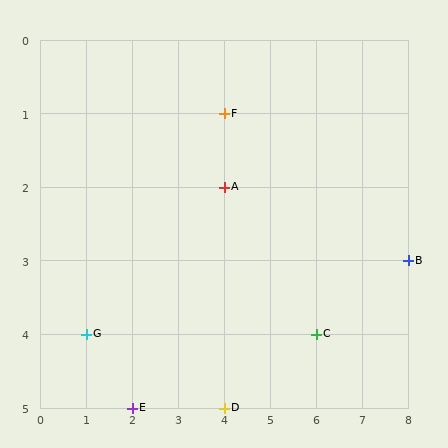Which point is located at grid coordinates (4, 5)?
Point D is at (4, 5).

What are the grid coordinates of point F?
Point F is at grid coordinates (4, 1).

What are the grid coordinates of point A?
Point A is at grid coordinates (4, 2).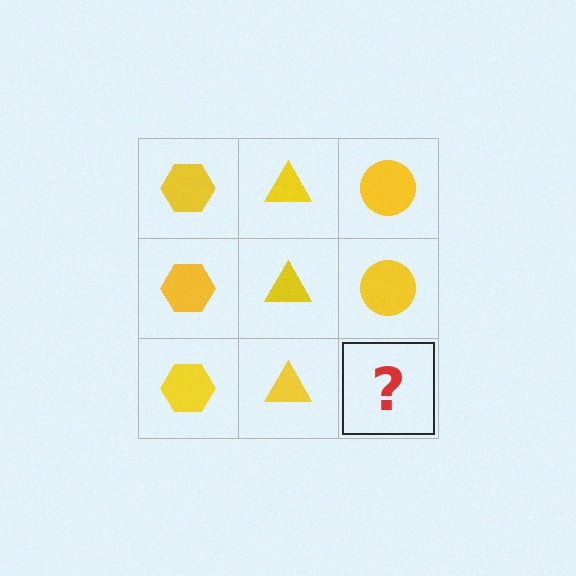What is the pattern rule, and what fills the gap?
The rule is that each column has a consistent shape. The gap should be filled with a yellow circle.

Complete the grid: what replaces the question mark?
The question mark should be replaced with a yellow circle.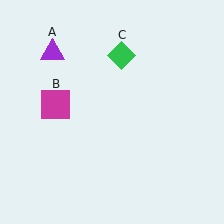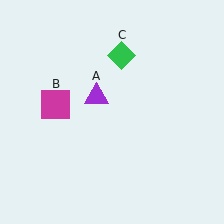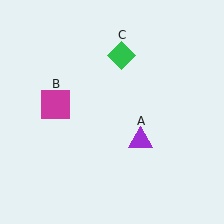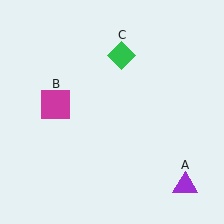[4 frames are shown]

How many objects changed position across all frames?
1 object changed position: purple triangle (object A).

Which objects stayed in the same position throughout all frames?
Magenta square (object B) and green diamond (object C) remained stationary.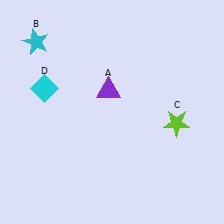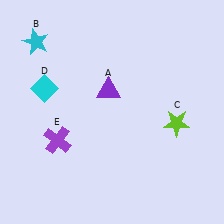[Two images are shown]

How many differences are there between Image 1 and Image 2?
There is 1 difference between the two images.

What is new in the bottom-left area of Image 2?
A purple cross (E) was added in the bottom-left area of Image 2.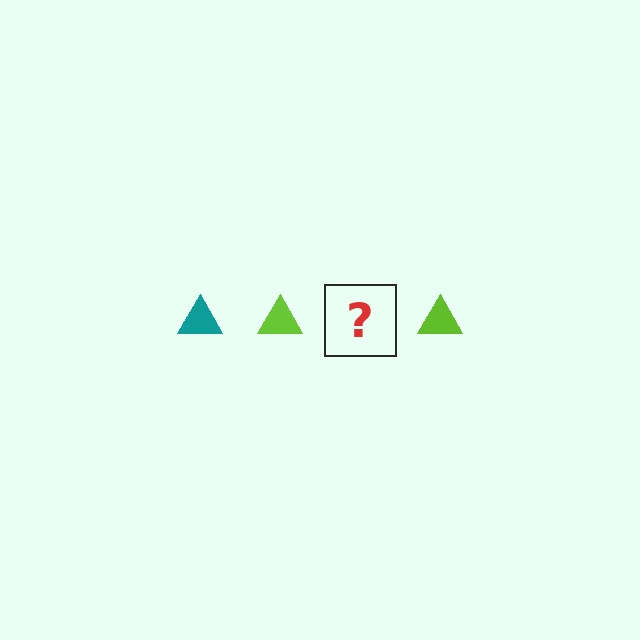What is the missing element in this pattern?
The missing element is a teal triangle.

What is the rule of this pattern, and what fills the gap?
The rule is that the pattern cycles through teal, lime triangles. The gap should be filled with a teal triangle.